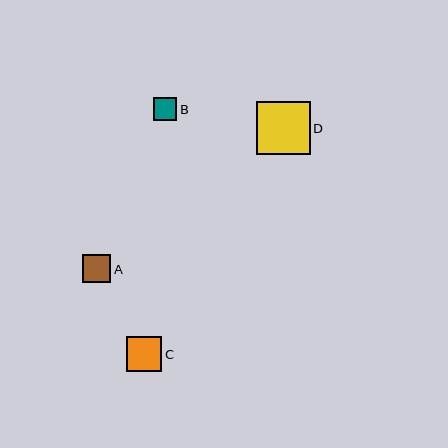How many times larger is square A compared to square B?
Square A is approximately 1.2 times the size of square B.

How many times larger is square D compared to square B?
Square D is approximately 2.3 times the size of square B.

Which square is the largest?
Square D is the largest with a size of approximately 53 pixels.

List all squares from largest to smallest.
From largest to smallest: D, C, A, B.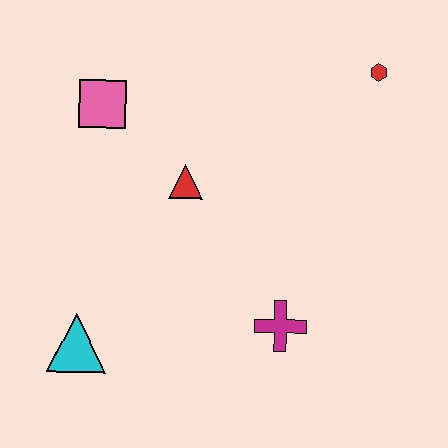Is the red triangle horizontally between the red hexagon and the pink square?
Yes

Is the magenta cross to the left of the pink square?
No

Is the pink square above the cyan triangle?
Yes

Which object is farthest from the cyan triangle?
The red hexagon is farthest from the cyan triangle.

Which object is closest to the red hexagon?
The red triangle is closest to the red hexagon.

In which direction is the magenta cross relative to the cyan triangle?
The magenta cross is to the right of the cyan triangle.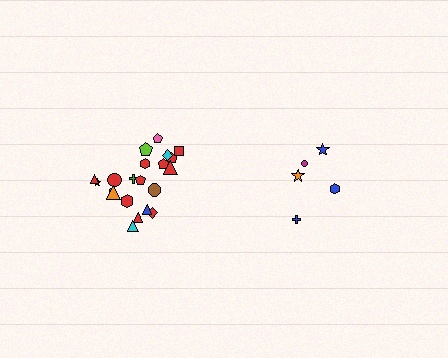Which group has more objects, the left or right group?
The left group.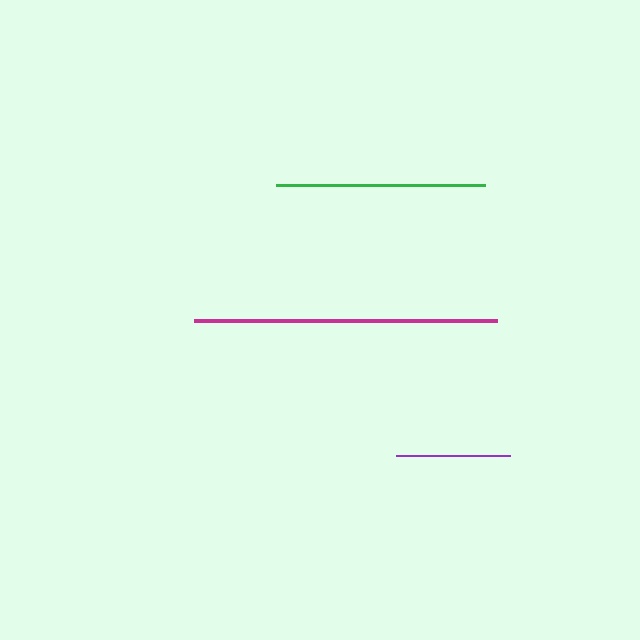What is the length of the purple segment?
The purple segment is approximately 114 pixels long.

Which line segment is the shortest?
The purple line is the shortest at approximately 114 pixels.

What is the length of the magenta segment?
The magenta segment is approximately 303 pixels long.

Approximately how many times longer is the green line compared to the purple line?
The green line is approximately 1.8 times the length of the purple line.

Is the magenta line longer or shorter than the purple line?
The magenta line is longer than the purple line.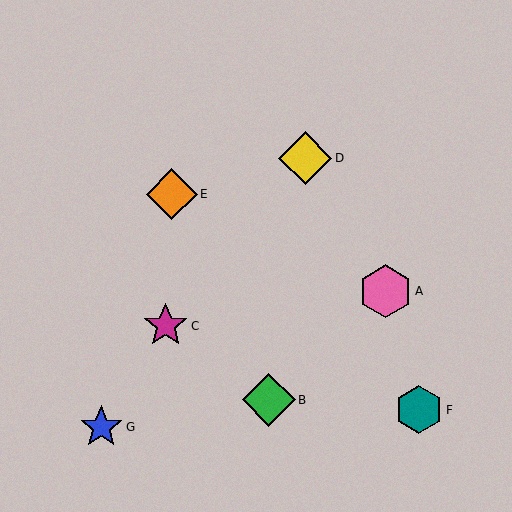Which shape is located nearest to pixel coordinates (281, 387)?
The green diamond (labeled B) at (269, 400) is nearest to that location.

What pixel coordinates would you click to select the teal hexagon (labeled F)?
Click at (419, 410) to select the teal hexagon F.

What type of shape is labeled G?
Shape G is a blue star.